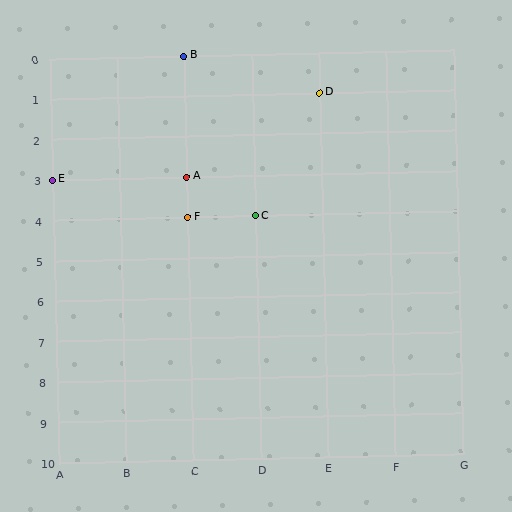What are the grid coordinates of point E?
Point E is at grid coordinates (A, 3).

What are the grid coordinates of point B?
Point B is at grid coordinates (C, 0).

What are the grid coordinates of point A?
Point A is at grid coordinates (C, 3).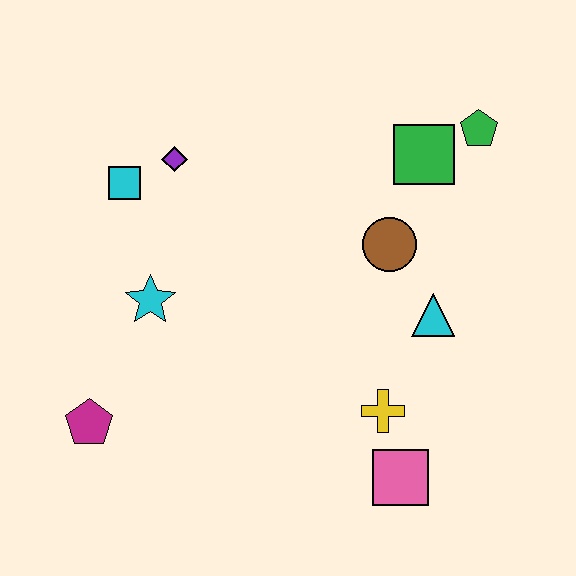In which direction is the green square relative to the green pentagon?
The green square is to the left of the green pentagon.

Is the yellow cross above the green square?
No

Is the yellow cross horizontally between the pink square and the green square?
No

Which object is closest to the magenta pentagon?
The cyan star is closest to the magenta pentagon.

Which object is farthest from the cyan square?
The pink square is farthest from the cyan square.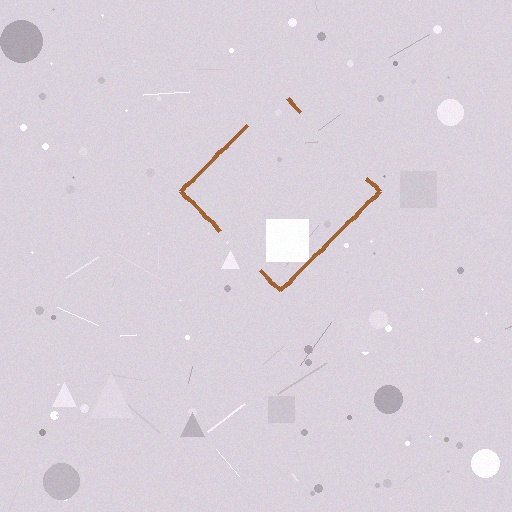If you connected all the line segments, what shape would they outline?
They would outline a diamond.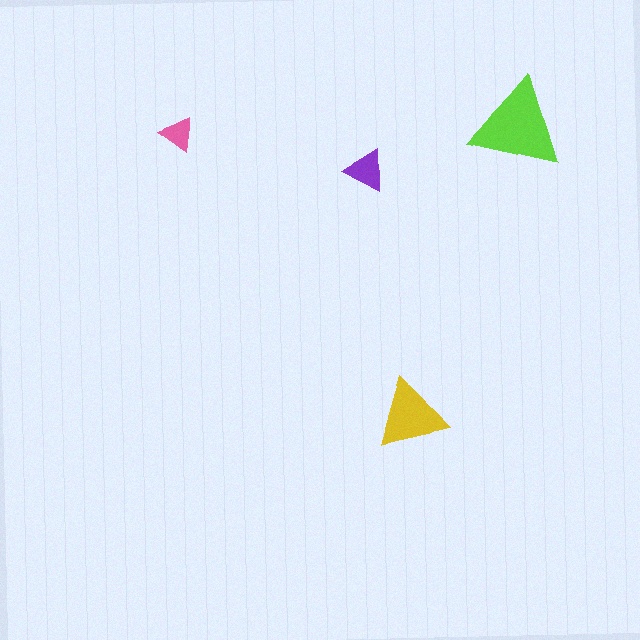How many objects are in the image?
There are 4 objects in the image.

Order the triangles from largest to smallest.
the lime one, the yellow one, the purple one, the pink one.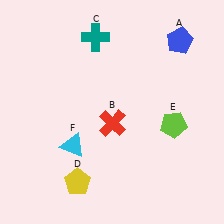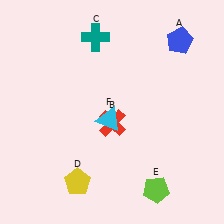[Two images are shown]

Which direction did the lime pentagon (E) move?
The lime pentagon (E) moved down.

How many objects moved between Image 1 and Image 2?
2 objects moved between the two images.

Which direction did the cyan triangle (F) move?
The cyan triangle (F) moved right.